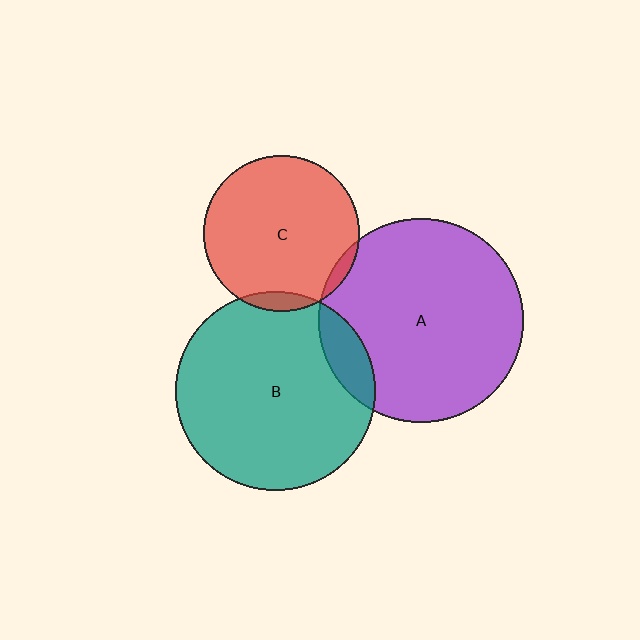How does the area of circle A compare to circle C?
Approximately 1.7 times.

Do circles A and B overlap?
Yes.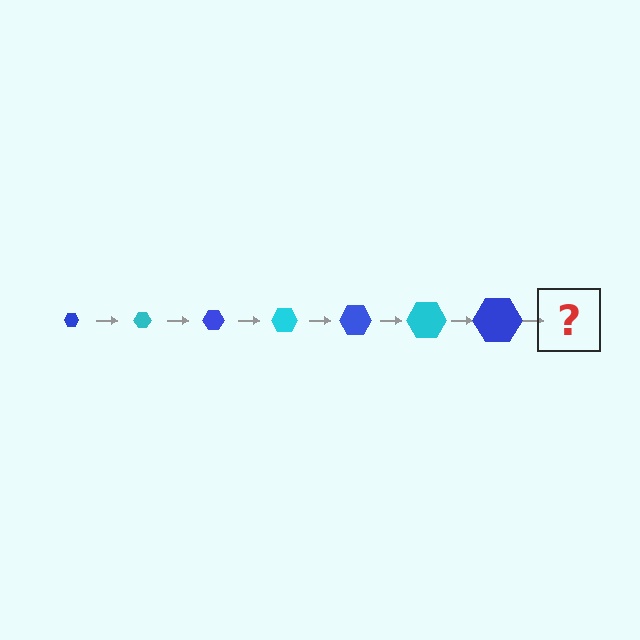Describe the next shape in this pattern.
It should be a cyan hexagon, larger than the previous one.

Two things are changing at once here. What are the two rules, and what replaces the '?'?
The two rules are that the hexagon grows larger each step and the color cycles through blue and cyan. The '?' should be a cyan hexagon, larger than the previous one.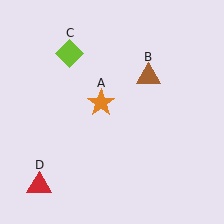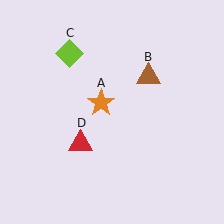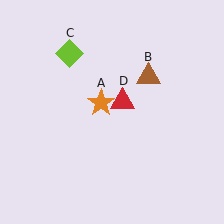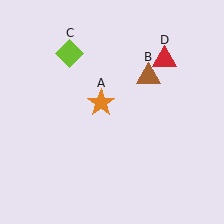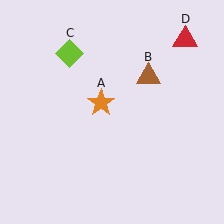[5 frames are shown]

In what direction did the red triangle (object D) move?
The red triangle (object D) moved up and to the right.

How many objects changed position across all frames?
1 object changed position: red triangle (object D).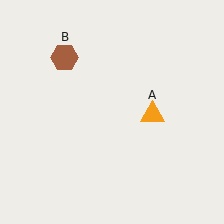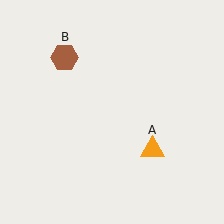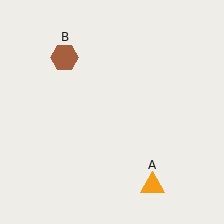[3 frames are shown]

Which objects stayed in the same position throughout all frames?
Brown hexagon (object B) remained stationary.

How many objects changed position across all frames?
1 object changed position: orange triangle (object A).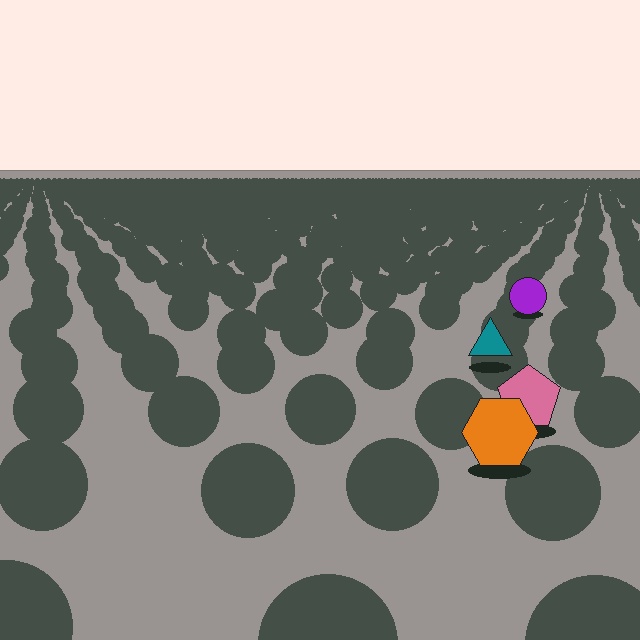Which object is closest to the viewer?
The orange hexagon is closest. The texture marks near it are larger and more spread out.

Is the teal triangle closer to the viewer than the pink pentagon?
No. The pink pentagon is closer — you can tell from the texture gradient: the ground texture is coarser near it.